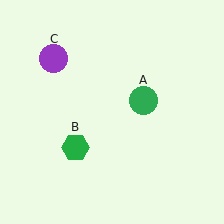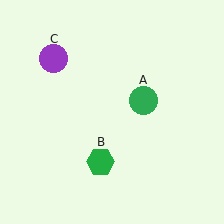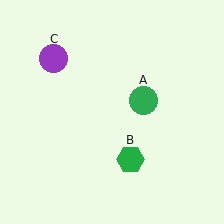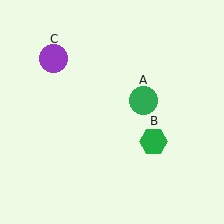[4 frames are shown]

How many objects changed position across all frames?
1 object changed position: green hexagon (object B).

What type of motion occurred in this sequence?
The green hexagon (object B) rotated counterclockwise around the center of the scene.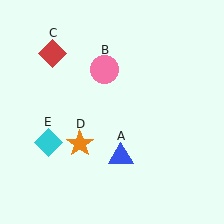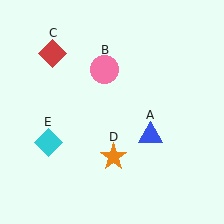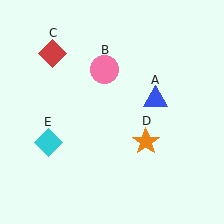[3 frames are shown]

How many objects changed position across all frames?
2 objects changed position: blue triangle (object A), orange star (object D).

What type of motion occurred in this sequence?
The blue triangle (object A), orange star (object D) rotated counterclockwise around the center of the scene.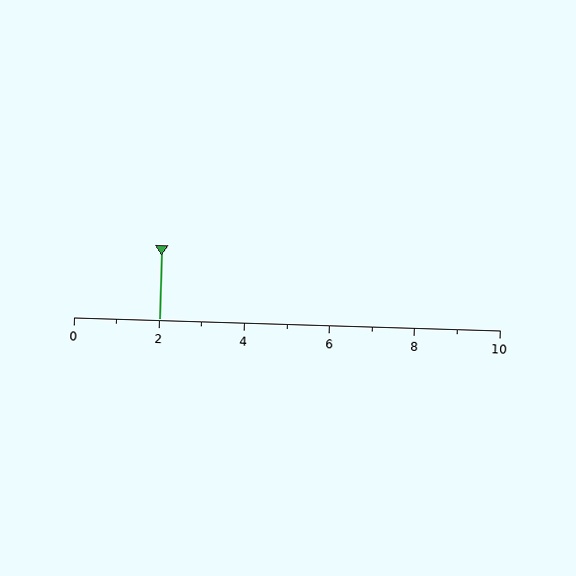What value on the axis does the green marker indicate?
The marker indicates approximately 2.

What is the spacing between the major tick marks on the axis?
The major ticks are spaced 2 apart.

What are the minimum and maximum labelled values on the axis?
The axis runs from 0 to 10.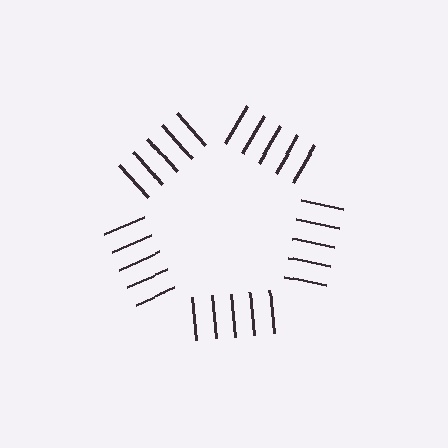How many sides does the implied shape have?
5 sides — the line-ends trace a pentagon.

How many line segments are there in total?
25 — 5 along each of the 5 edges.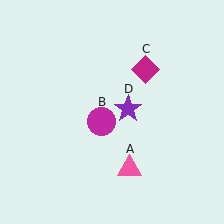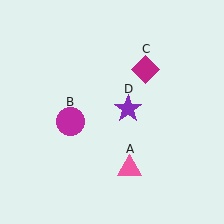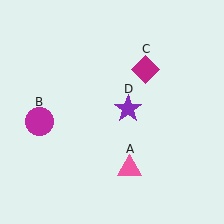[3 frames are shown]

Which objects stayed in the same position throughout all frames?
Pink triangle (object A) and magenta diamond (object C) and purple star (object D) remained stationary.